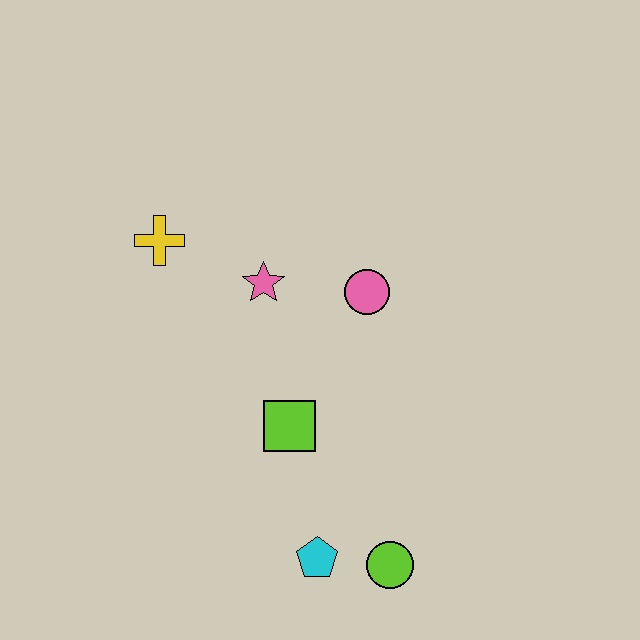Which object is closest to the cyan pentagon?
The lime circle is closest to the cyan pentagon.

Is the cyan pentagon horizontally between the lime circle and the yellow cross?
Yes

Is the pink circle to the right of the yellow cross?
Yes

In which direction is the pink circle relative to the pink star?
The pink circle is to the right of the pink star.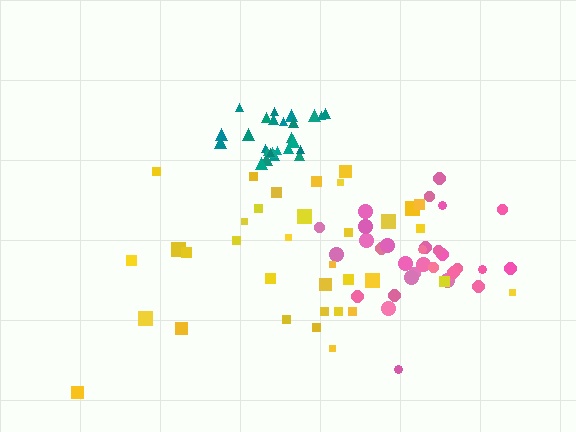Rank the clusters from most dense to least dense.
teal, pink, yellow.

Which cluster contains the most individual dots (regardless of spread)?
Yellow (35).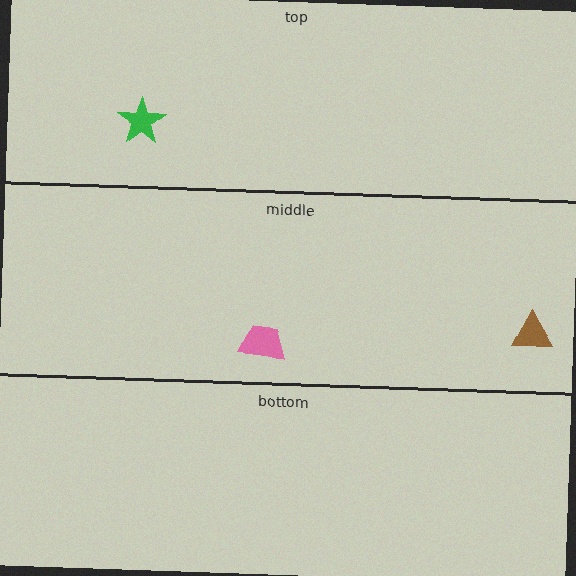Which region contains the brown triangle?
The middle region.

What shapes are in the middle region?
The pink trapezoid, the brown triangle.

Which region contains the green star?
The top region.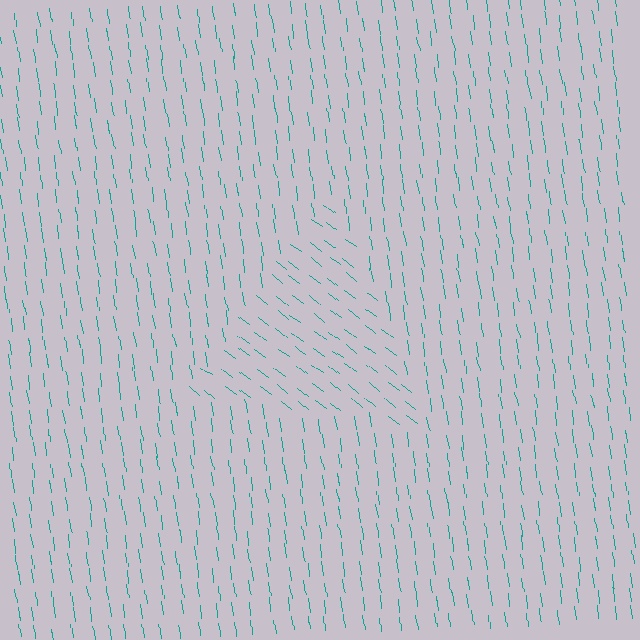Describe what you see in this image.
The image is filled with small teal line segments. A triangle region in the image has lines oriented differently from the surrounding lines, creating a visible texture boundary.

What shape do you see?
I see a triangle.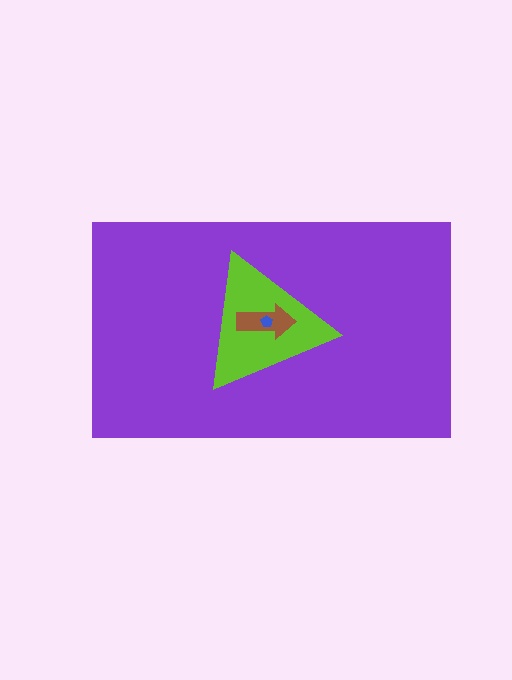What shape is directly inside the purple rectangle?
The lime triangle.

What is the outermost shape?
The purple rectangle.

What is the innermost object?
The blue pentagon.